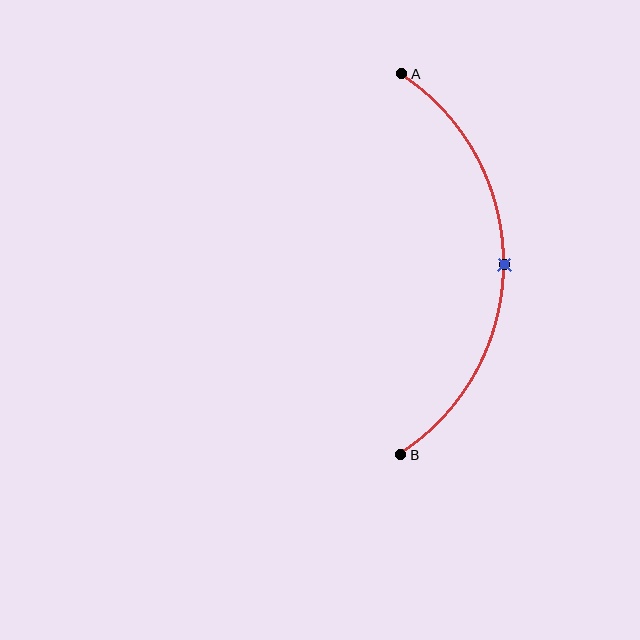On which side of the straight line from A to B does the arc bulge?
The arc bulges to the right of the straight line connecting A and B.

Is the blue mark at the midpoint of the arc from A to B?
Yes. The blue mark lies on the arc at equal arc-length from both A and B — it is the arc midpoint.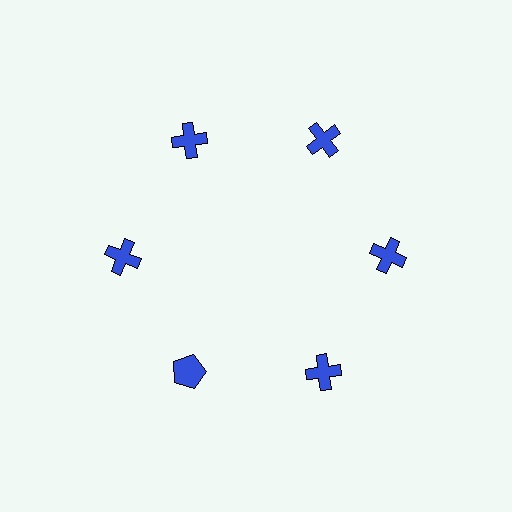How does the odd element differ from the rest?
It has a different shape: pentagon instead of cross.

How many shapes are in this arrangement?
There are 6 shapes arranged in a ring pattern.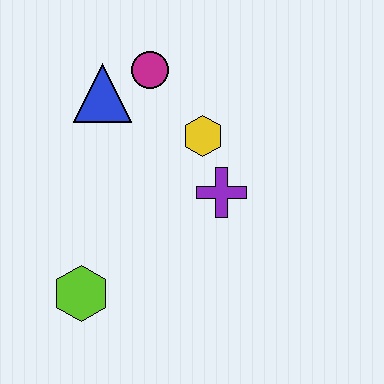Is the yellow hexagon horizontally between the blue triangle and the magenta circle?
No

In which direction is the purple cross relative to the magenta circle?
The purple cross is below the magenta circle.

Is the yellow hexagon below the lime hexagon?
No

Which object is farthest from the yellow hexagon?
The lime hexagon is farthest from the yellow hexagon.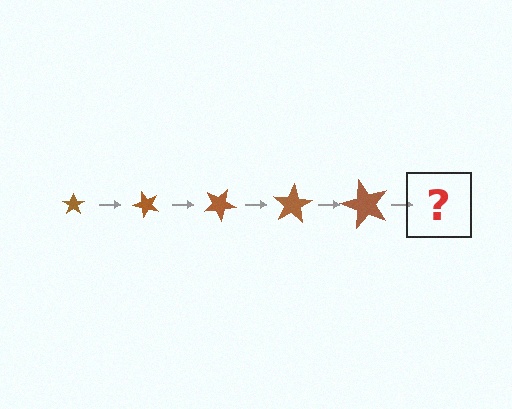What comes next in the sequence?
The next element should be a star, larger than the previous one and rotated 250 degrees from the start.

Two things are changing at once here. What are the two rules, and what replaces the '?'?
The two rules are that the star grows larger each step and it rotates 50 degrees each step. The '?' should be a star, larger than the previous one and rotated 250 degrees from the start.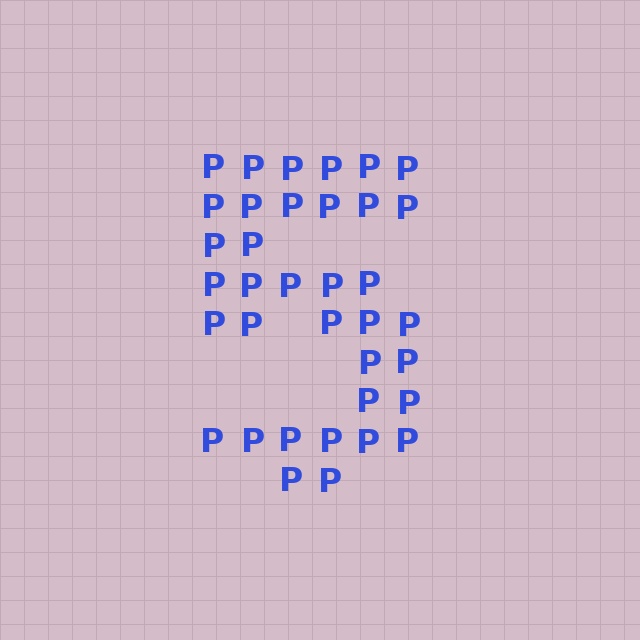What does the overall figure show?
The overall figure shows the digit 5.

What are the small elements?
The small elements are letter P's.